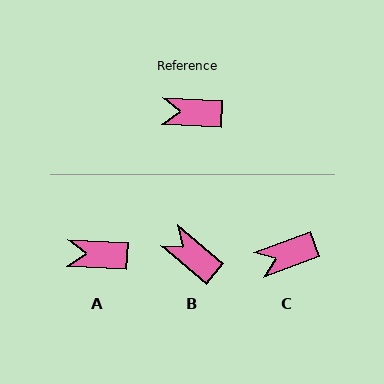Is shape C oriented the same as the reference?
No, it is off by about 24 degrees.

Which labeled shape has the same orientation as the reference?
A.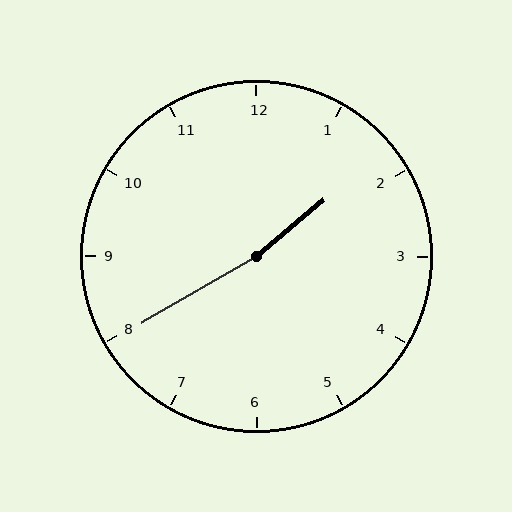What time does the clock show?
1:40.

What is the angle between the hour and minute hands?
Approximately 170 degrees.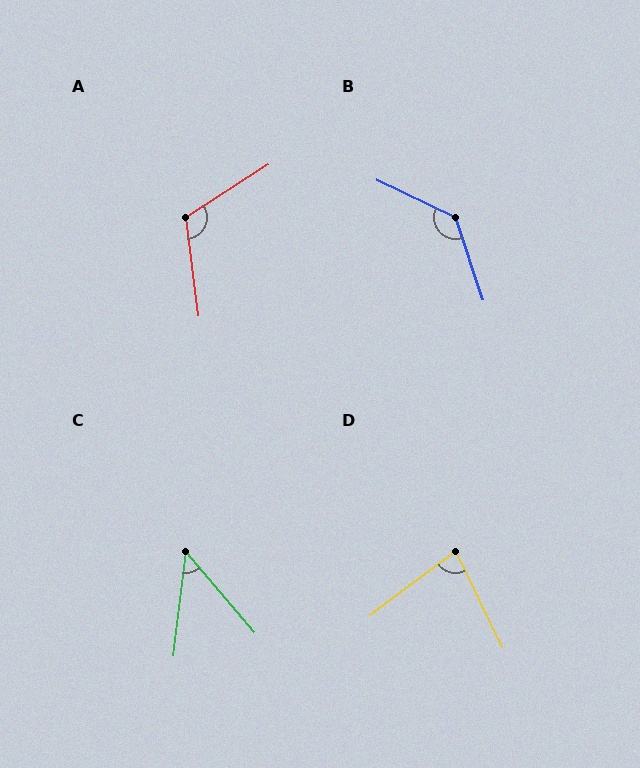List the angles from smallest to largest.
C (48°), D (78°), A (116°), B (134°).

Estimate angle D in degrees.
Approximately 78 degrees.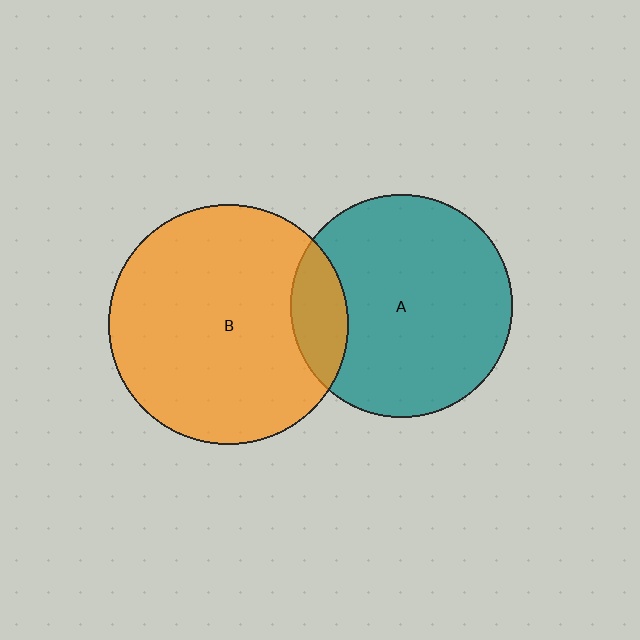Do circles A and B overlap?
Yes.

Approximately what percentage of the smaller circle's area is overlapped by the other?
Approximately 15%.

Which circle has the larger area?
Circle B (orange).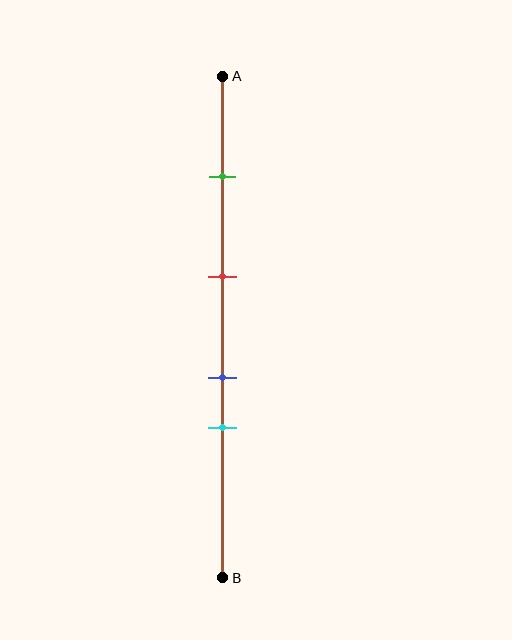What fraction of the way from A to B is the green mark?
The green mark is approximately 20% (0.2) of the way from A to B.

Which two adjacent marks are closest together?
The blue and cyan marks are the closest adjacent pair.